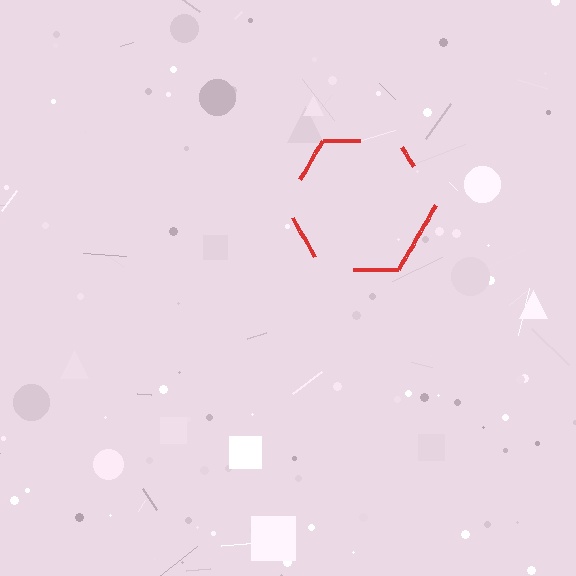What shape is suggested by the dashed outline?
The dashed outline suggests a hexagon.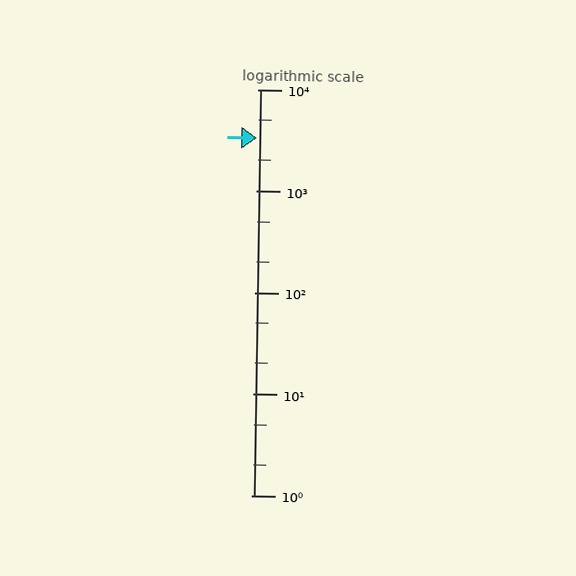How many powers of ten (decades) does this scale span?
The scale spans 4 decades, from 1 to 10000.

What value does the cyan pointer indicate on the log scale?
The pointer indicates approximately 3300.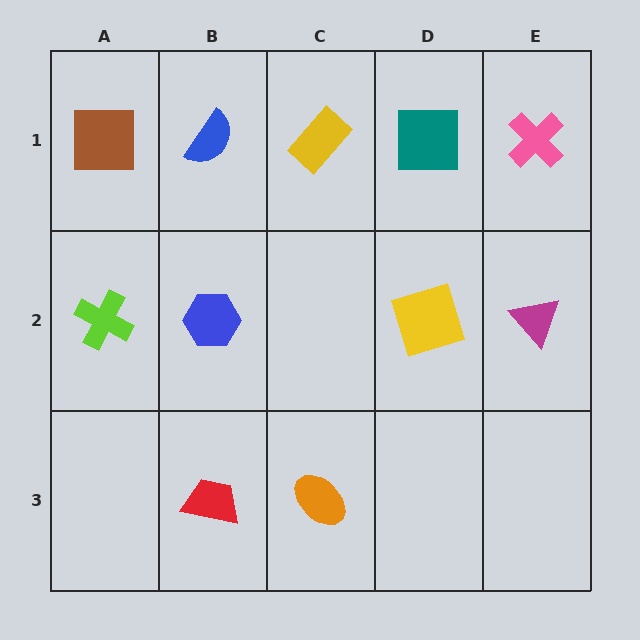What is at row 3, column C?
An orange ellipse.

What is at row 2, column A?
A lime cross.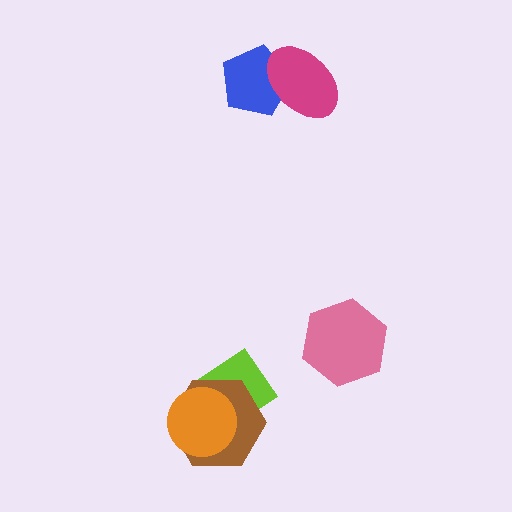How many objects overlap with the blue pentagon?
1 object overlaps with the blue pentagon.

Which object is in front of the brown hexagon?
The orange circle is in front of the brown hexagon.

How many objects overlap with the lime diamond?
2 objects overlap with the lime diamond.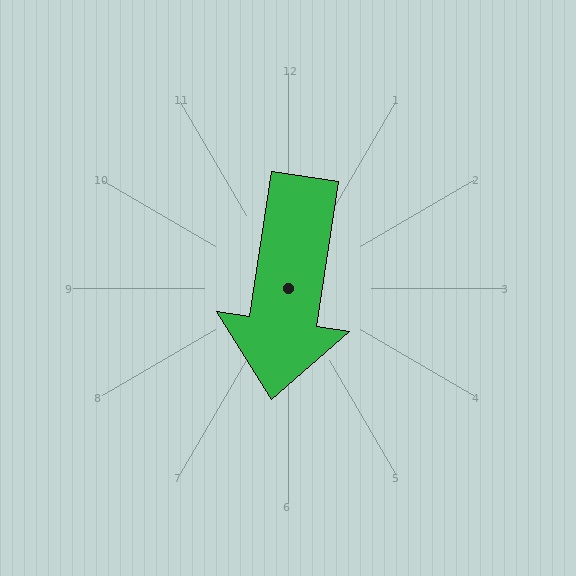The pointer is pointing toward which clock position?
Roughly 6 o'clock.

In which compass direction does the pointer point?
South.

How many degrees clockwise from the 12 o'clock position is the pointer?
Approximately 189 degrees.